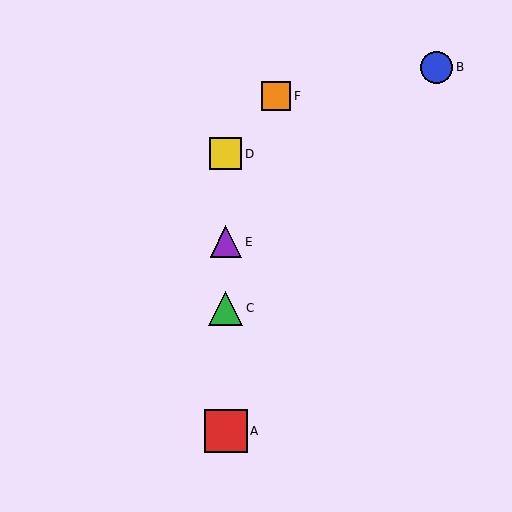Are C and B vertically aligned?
No, C is at x≈226 and B is at x≈436.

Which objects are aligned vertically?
Objects A, C, D, E are aligned vertically.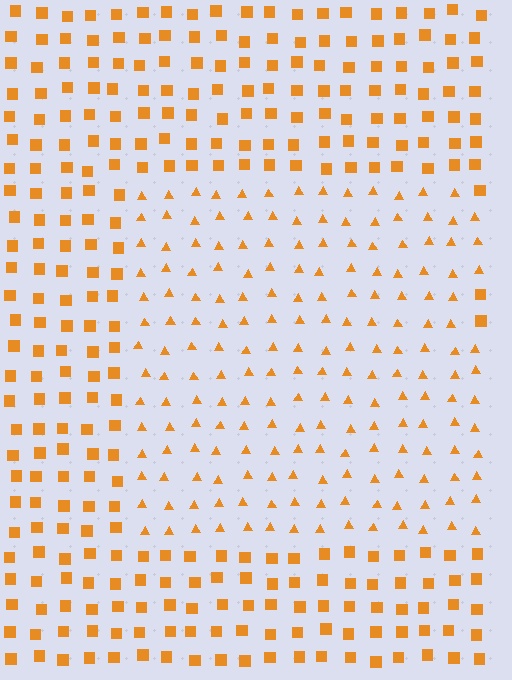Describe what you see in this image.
The image is filled with small orange elements arranged in a uniform grid. A rectangle-shaped region contains triangles, while the surrounding area contains squares. The boundary is defined purely by the change in element shape.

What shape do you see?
I see a rectangle.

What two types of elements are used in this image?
The image uses triangles inside the rectangle region and squares outside it.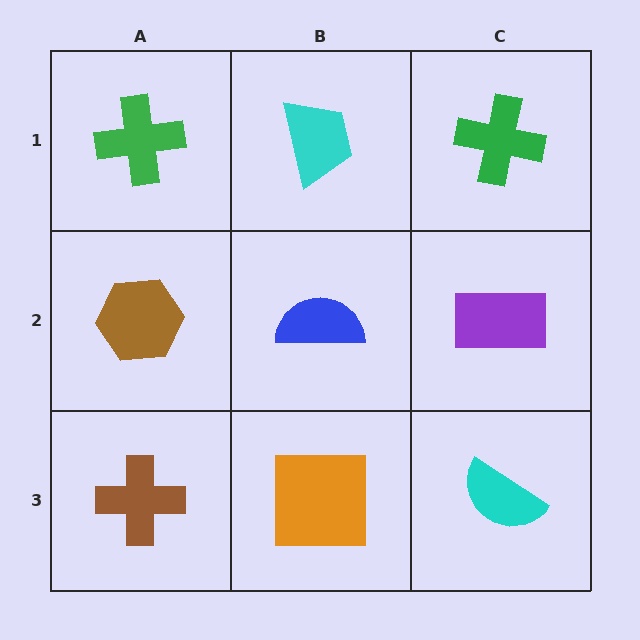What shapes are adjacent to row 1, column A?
A brown hexagon (row 2, column A), a cyan trapezoid (row 1, column B).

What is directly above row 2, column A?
A green cross.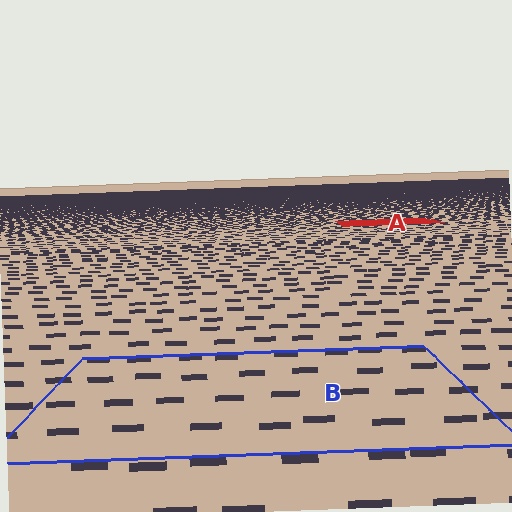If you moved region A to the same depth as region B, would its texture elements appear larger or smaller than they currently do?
They would appear larger. At a closer depth, the same texture elements are projected at a bigger on-screen size.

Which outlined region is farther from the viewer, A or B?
Region A is farther from the viewer — the texture elements inside it appear smaller and more densely packed.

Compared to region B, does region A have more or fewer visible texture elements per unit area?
Region A has more texture elements per unit area — they are packed more densely because it is farther away.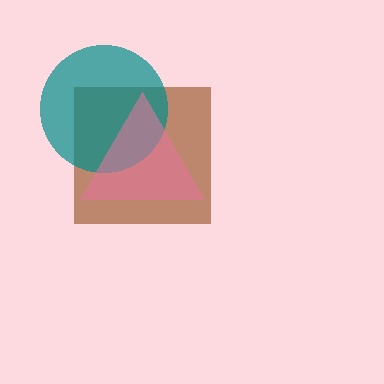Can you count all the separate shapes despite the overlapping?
Yes, there are 3 separate shapes.